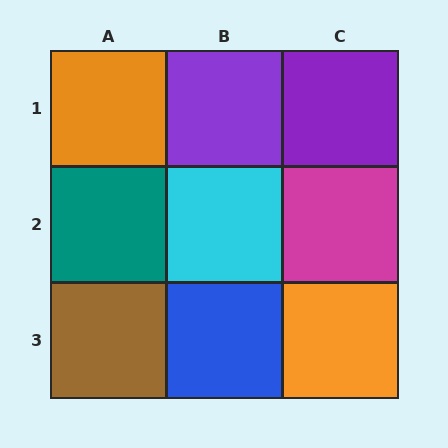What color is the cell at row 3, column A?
Brown.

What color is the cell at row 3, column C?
Orange.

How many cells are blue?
1 cell is blue.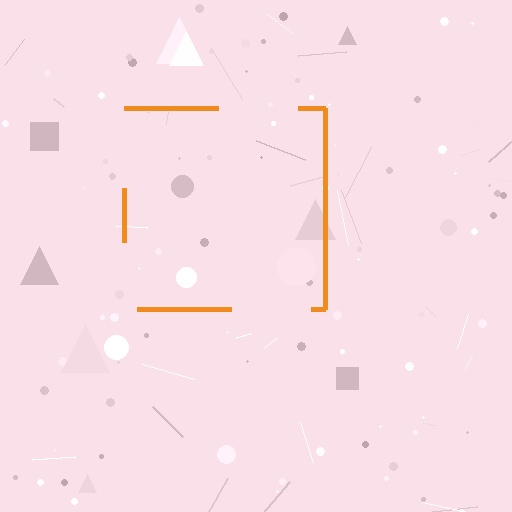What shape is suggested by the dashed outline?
The dashed outline suggests a square.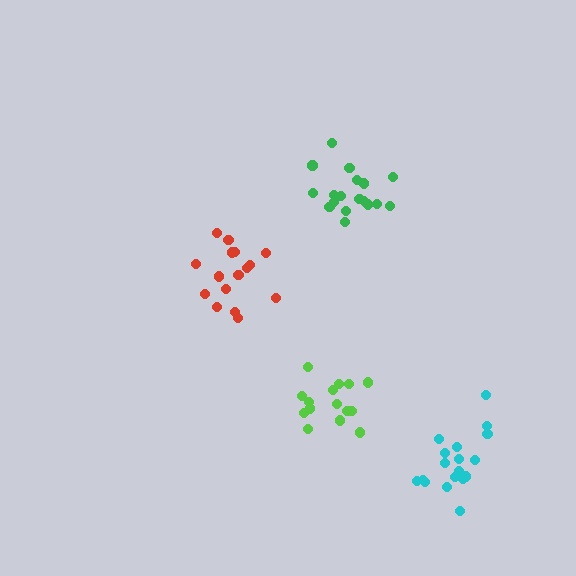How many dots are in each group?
Group 1: 16 dots, Group 2: 19 dots, Group 3: 15 dots, Group 4: 18 dots (68 total).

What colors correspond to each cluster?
The clusters are colored: red, cyan, lime, green.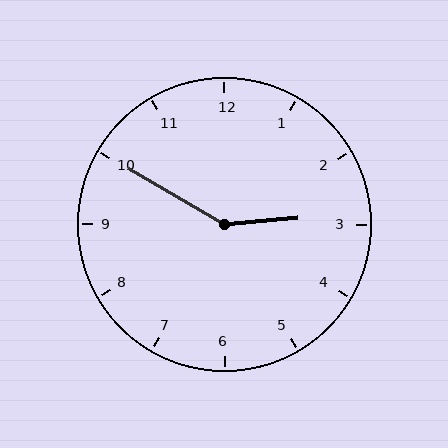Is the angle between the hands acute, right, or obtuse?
It is obtuse.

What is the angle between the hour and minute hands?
Approximately 145 degrees.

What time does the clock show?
2:50.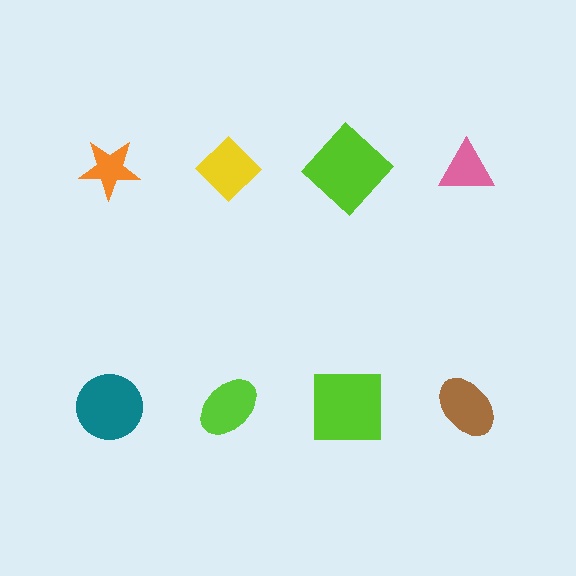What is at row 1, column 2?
A yellow diamond.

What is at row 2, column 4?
A brown ellipse.